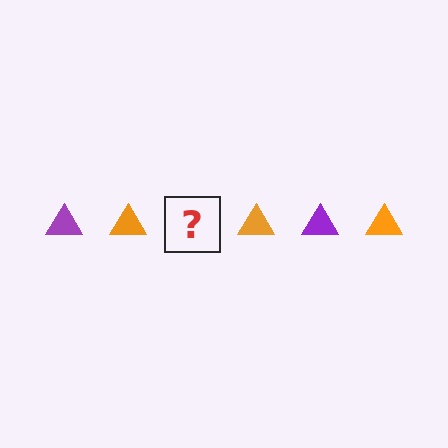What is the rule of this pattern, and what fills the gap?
The rule is that the pattern cycles through purple, orange triangles. The gap should be filled with a purple triangle.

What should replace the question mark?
The question mark should be replaced with a purple triangle.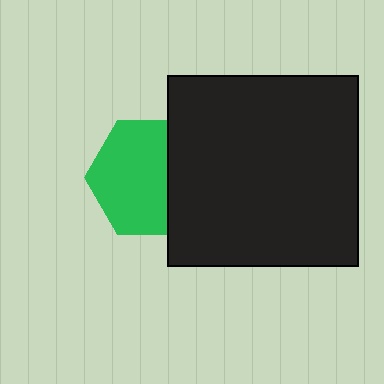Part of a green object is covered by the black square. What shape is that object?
It is a hexagon.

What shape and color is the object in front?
The object in front is a black square.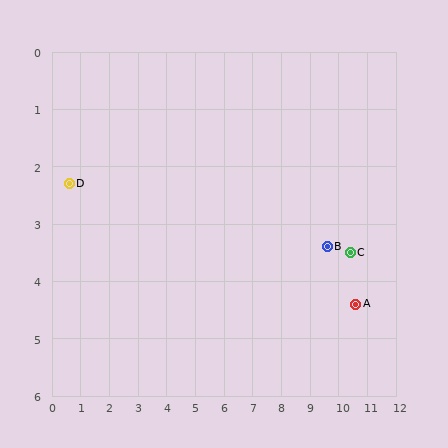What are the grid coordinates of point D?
Point D is at approximately (0.6, 2.3).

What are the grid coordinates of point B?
Point B is at approximately (9.6, 3.4).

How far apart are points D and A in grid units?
Points D and A are about 10.2 grid units apart.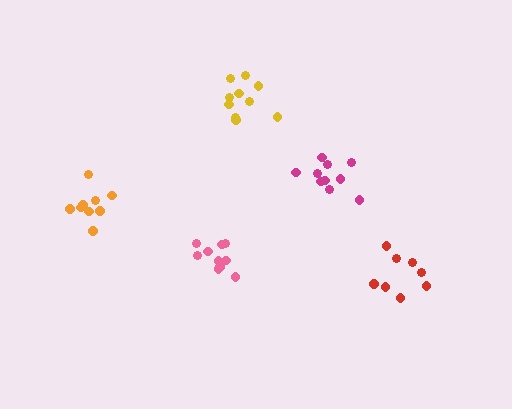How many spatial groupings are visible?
There are 5 spatial groupings.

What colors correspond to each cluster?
The clusters are colored: magenta, red, orange, pink, yellow.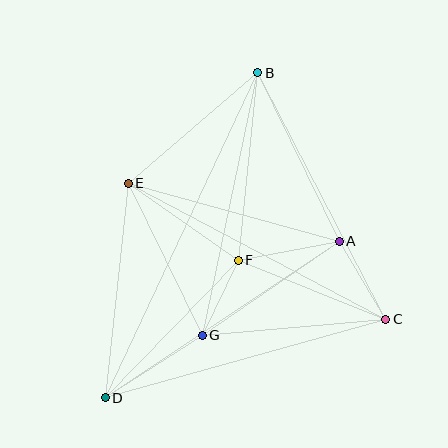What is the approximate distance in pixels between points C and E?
The distance between C and E is approximately 291 pixels.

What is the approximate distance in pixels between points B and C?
The distance between B and C is approximately 278 pixels.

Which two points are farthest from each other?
Points B and D are farthest from each other.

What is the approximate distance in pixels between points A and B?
The distance between A and B is approximately 187 pixels.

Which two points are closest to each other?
Points F and G are closest to each other.